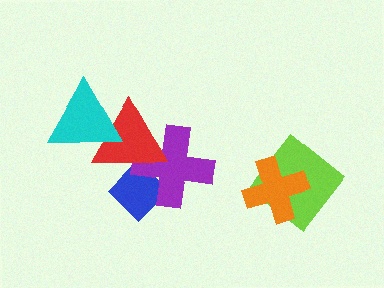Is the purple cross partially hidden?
Yes, it is partially covered by another shape.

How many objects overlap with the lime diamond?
1 object overlaps with the lime diamond.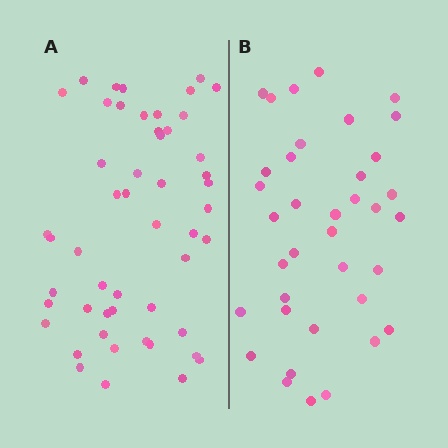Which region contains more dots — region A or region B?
Region A (the left region) has more dots.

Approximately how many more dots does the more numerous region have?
Region A has approximately 15 more dots than region B.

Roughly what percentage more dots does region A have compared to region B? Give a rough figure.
About 40% more.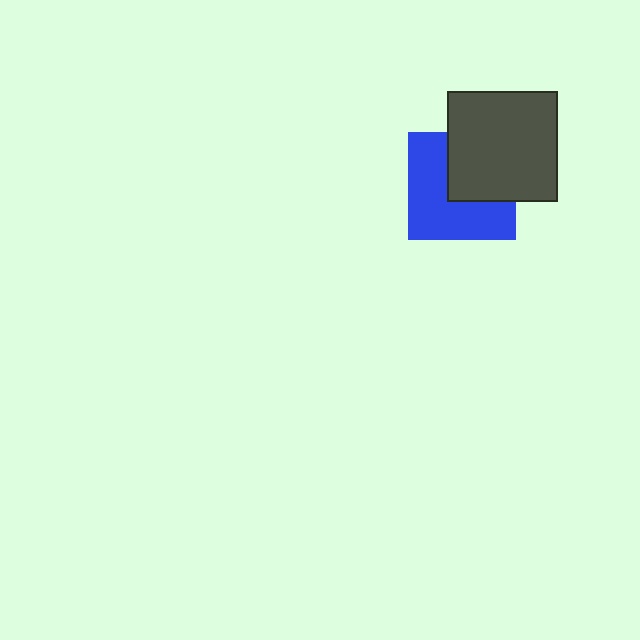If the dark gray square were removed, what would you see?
You would see the complete blue square.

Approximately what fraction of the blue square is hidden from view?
Roughly 41% of the blue square is hidden behind the dark gray square.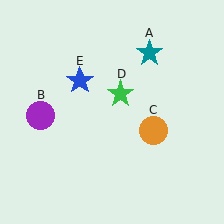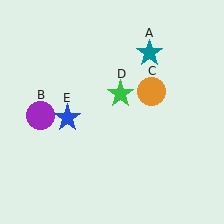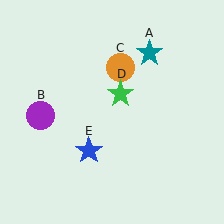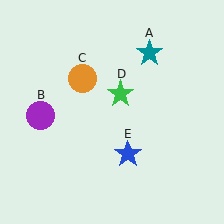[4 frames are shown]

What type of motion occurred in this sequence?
The orange circle (object C), blue star (object E) rotated counterclockwise around the center of the scene.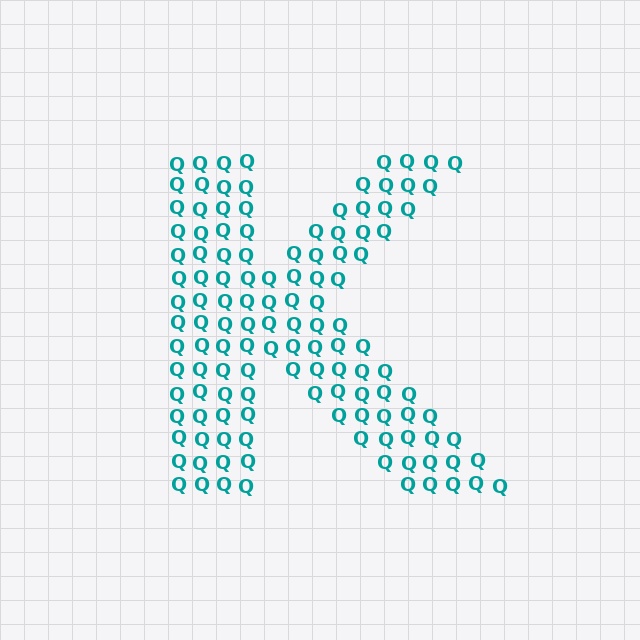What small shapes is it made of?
It is made of small letter Q's.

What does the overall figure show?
The overall figure shows the letter K.